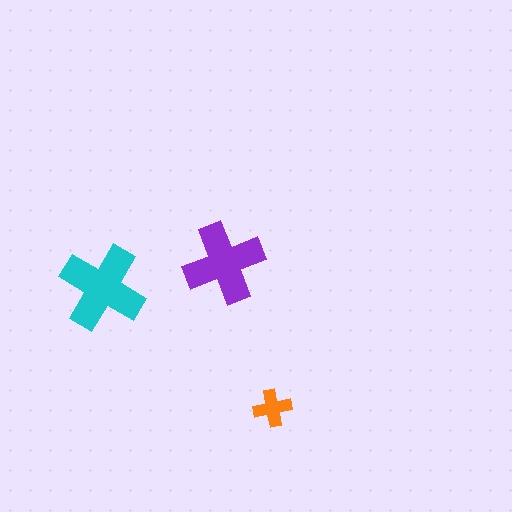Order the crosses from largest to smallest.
the cyan one, the purple one, the orange one.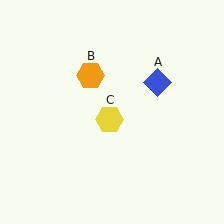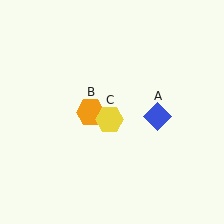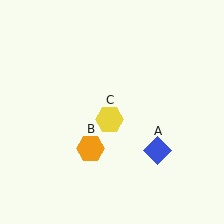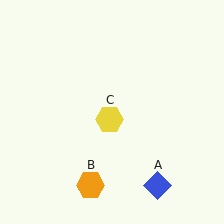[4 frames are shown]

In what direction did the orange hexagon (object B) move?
The orange hexagon (object B) moved down.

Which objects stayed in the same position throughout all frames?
Yellow hexagon (object C) remained stationary.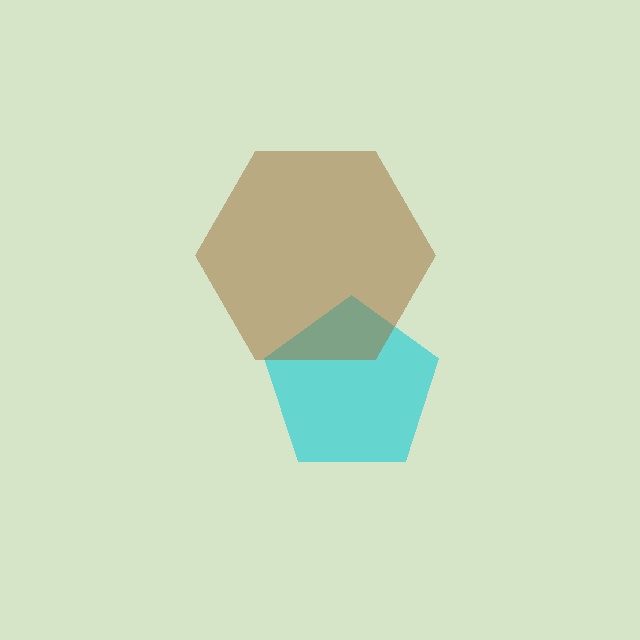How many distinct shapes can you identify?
There are 2 distinct shapes: a cyan pentagon, a brown hexagon.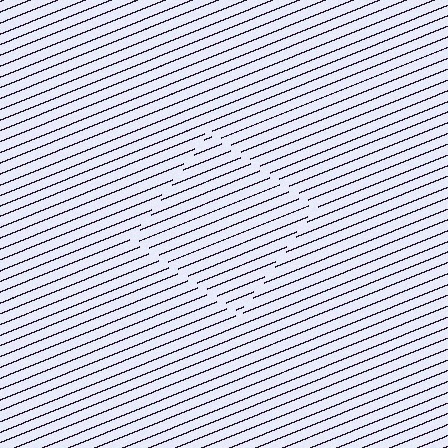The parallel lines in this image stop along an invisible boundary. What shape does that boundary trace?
An illusory square. The interior of the shape contains the same grating, shifted by half a period — the contour is defined by the phase discontinuity where line-ends from the inner and outer gratings abut.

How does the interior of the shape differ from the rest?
The interior of the shape contains the same grating, shifted by half a period — the contour is defined by the phase discontinuity where line-ends from the inner and outer gratings abut.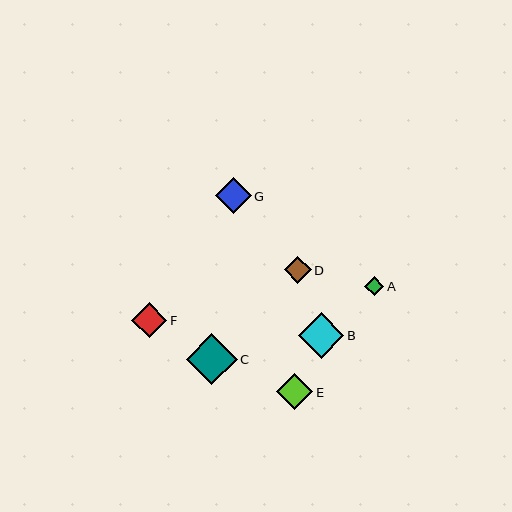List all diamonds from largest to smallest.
From largest to smallest: C, B, E, G, F, D, A.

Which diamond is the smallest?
Diamond A is the smallest with a size of approximately 19 pixels.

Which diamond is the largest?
Diamond C is the largest with a size of approximately 50 pixels.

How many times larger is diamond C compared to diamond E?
Diamond C is approximately 1.4 times the size of diamond E.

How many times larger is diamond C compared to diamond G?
Diamond C is approximately 1.4 times the size of diamond G.